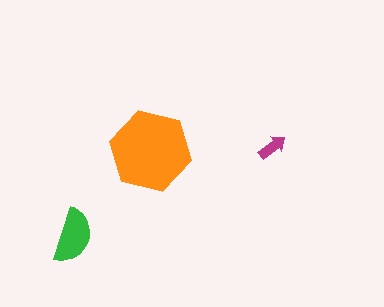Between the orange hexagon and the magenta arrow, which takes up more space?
The orange hexagon.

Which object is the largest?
The orange hexagon.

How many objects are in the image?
There are 3 objects in the image.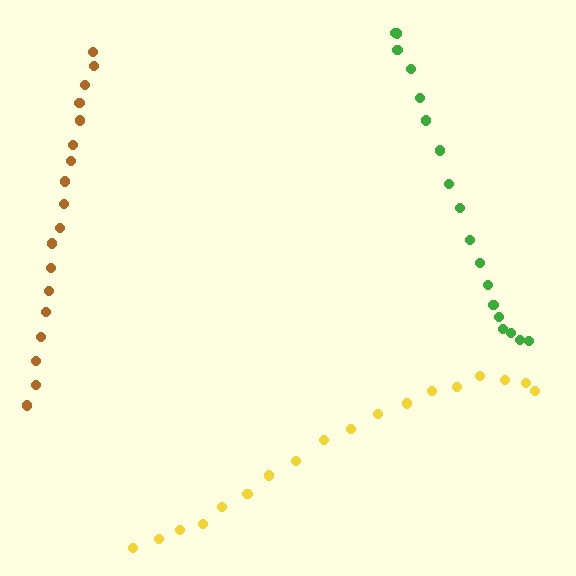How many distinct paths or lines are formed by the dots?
There are 3 distinct paths.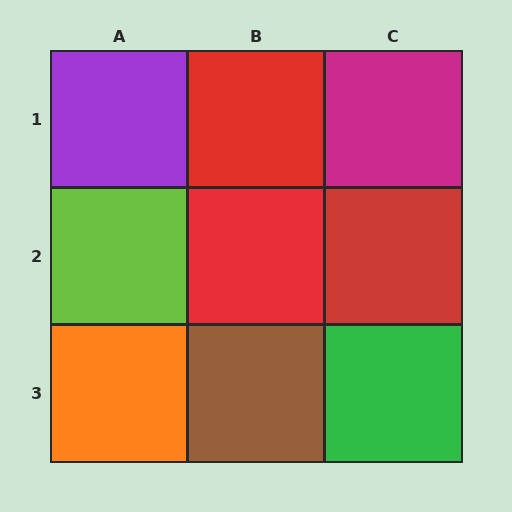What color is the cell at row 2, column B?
Red.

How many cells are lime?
1 cell is lime.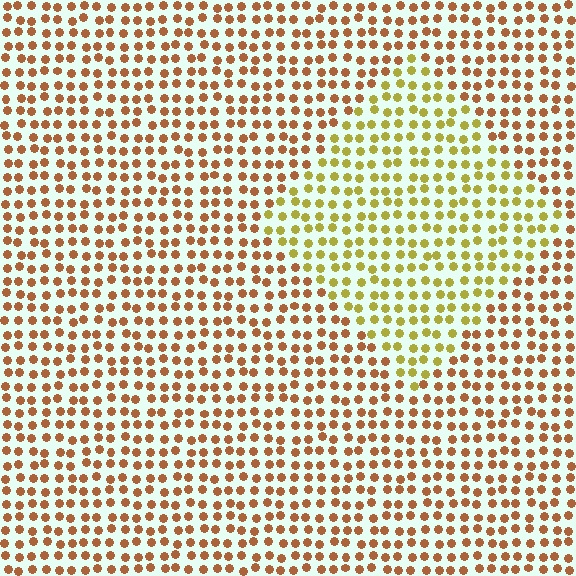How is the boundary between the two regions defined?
The boundary is defined purely by a slight shift in hue (about 38 degrees). Spacing, size, and orientation are identical on both sides.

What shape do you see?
I see a diamond.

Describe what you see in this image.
The image is filled with small brown elements in a uniform arrangement. A diamond-shaped region is visible where the elements are tinted to a slightly different hue, forming a subtle color boundary.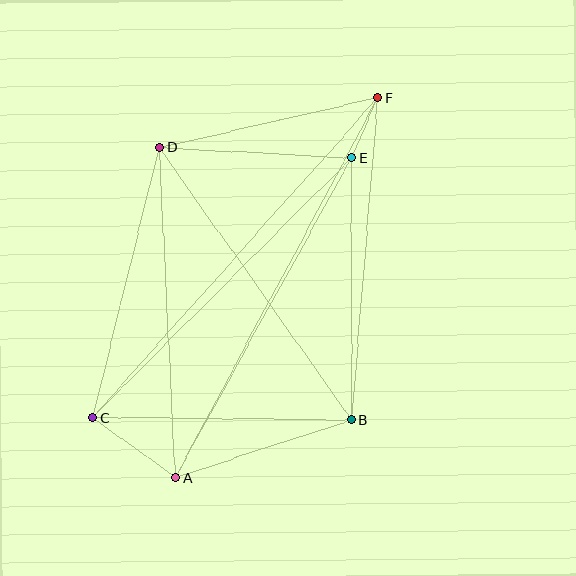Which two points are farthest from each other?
Points A and F are farthest from each other.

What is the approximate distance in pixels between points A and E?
The distance between A and E is approximately 365 pixels.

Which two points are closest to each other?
Points E and F are closest to each other.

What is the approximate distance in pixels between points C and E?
The distance between C and E is approximately 366 pixels.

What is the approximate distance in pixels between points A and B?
The distance between A and B is approximately 185 pixels.